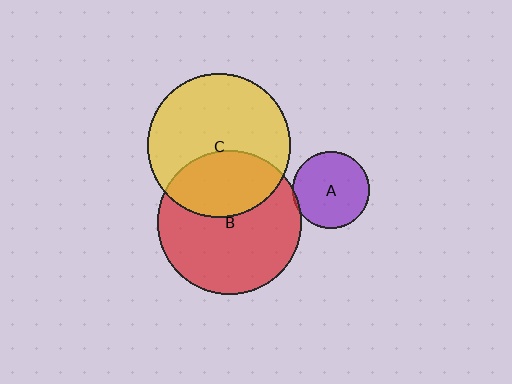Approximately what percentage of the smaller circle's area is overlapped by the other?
Approximately 35%.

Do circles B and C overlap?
Yes.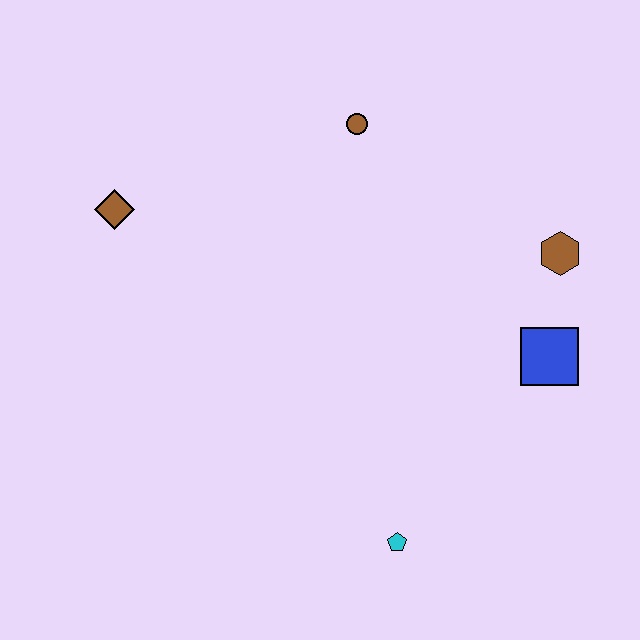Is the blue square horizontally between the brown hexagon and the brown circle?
Yes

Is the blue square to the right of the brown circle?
Yes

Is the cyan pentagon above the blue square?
No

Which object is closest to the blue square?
The brown hexagon is closest to the blue square.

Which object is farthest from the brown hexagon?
The brown diamond is farthest from the brown hexagon.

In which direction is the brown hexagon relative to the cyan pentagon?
The brown hexagon is above the cyan pentagon.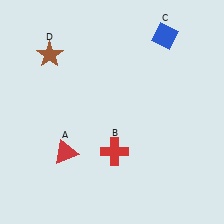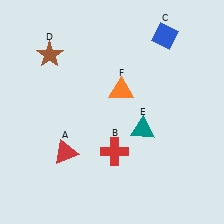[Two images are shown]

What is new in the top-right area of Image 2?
An orange triangle (F) was added in the top-right area of Image 2.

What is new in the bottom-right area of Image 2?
A teal triangle (E) was added in the bottom-right area of Image 2.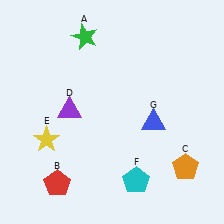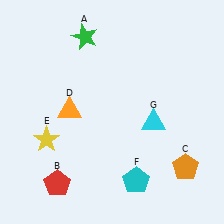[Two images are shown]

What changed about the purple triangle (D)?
In Image 1, D is purple. In Image 2, it changed to orange.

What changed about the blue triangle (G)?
In Image 1, G is blue. In Image 2, it changed to cyan.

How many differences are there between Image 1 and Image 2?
There are 2 differences between the two images.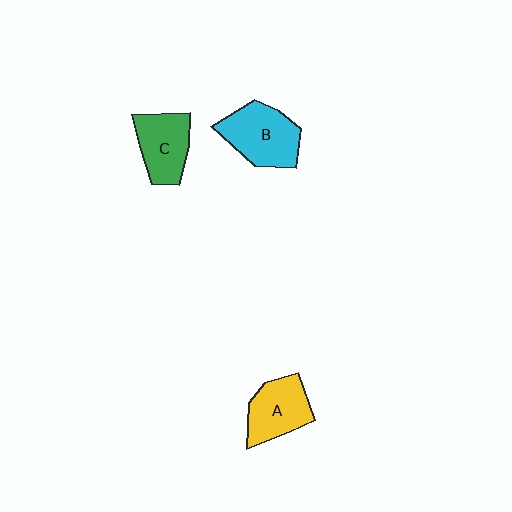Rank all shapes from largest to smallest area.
From largest to smallest: B (cyan), A (yellow), C (green).